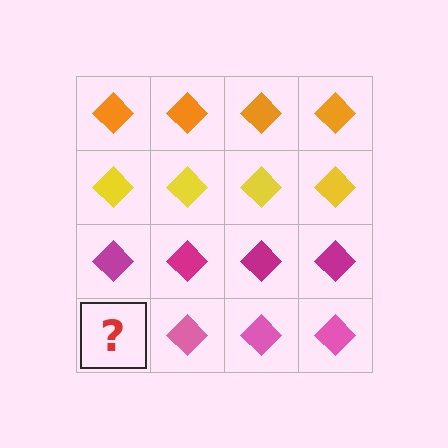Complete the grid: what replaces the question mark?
The question mark should be replaced with a pink diamond.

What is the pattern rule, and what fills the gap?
The rule is that each row has a consistent color. The gap should be filled with a pink diamond.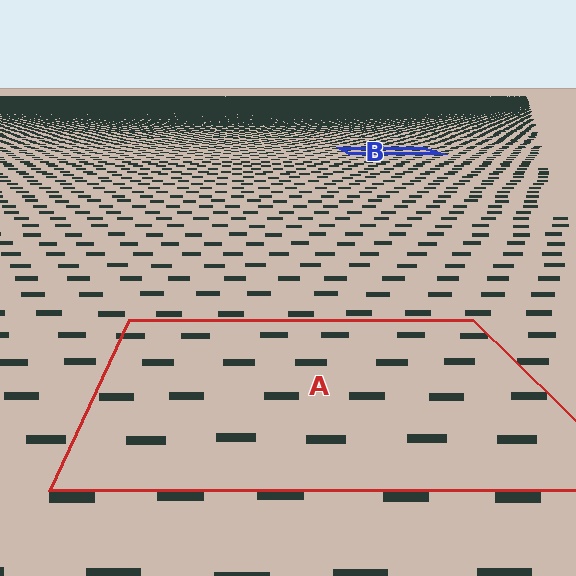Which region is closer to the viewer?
Region A is closer. The texture elements there are larger and more spread out.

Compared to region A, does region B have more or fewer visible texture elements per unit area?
Region B has more texture elements per unit area — they are packed more densely because it is farther away.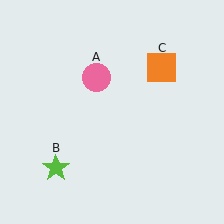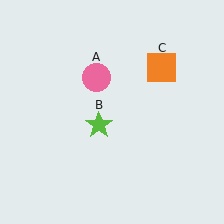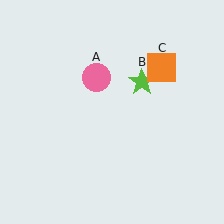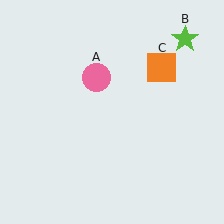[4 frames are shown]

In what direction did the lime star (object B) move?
The lime star (object B) moved up and to the right.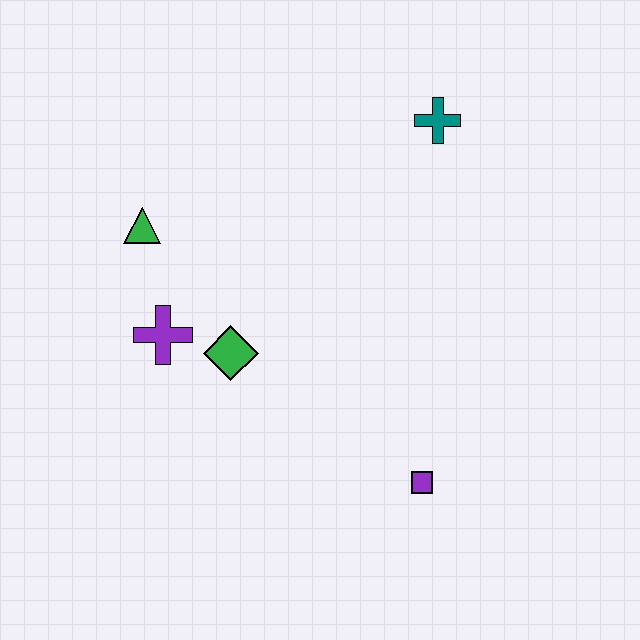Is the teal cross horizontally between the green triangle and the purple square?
No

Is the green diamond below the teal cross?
Yes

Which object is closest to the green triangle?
The purple cross is closest to the green triangle.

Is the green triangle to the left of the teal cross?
Yes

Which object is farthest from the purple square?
The green triangle is farthest from the purple square.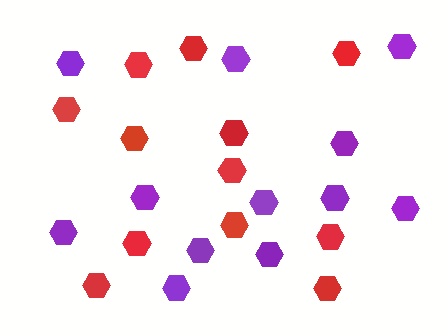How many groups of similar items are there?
There are 2 groups: one group of red hexagons (12) and one group of purple hexagons (12).